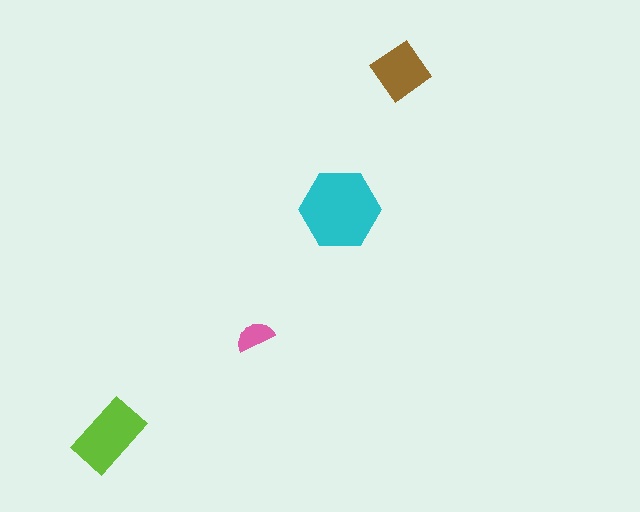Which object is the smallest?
The pink semicircle.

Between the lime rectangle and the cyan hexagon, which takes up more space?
The cyan hexagon.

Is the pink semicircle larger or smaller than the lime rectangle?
Smaller.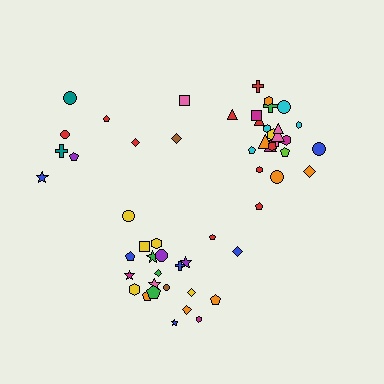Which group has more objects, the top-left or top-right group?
The top-right group.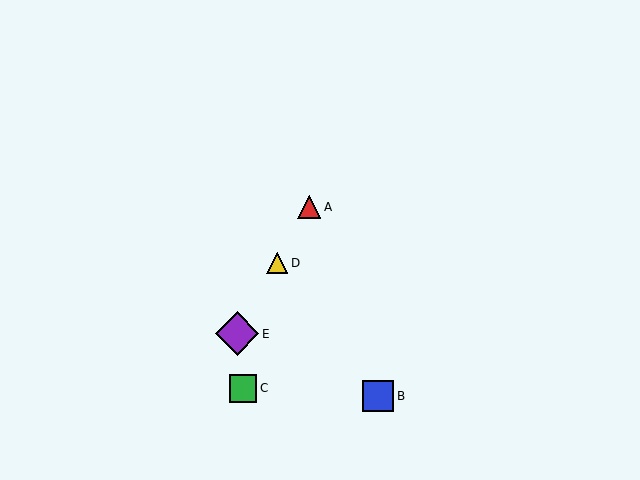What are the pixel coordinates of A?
Object A is at (309, 207).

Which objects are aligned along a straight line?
Objects A, D, E are aligned along a straight line.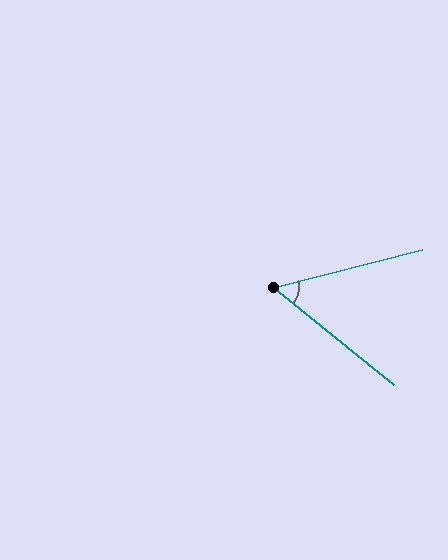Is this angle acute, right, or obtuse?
It is acute.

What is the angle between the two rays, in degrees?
Approximately 53 degrees.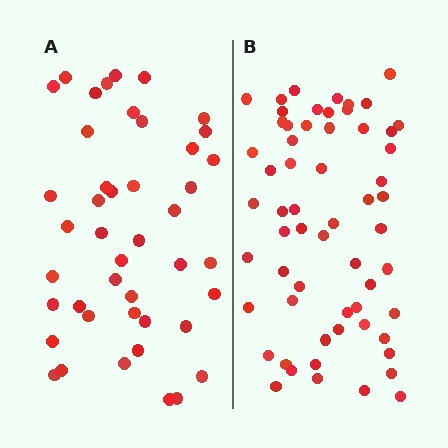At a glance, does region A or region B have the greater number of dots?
Region B (the right region) has more dots.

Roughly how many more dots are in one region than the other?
Region B has approximately 15 more dots than region A.